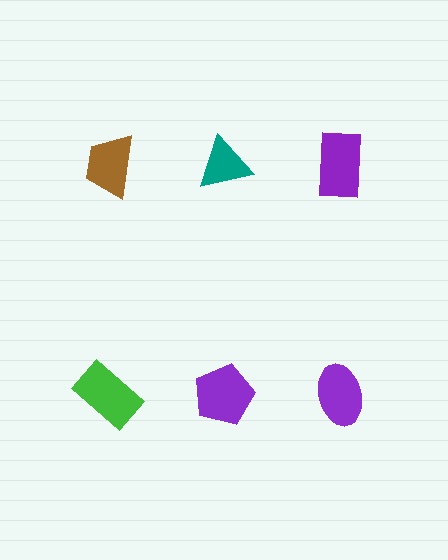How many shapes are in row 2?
3 shapes.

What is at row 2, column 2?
A purple pentagon.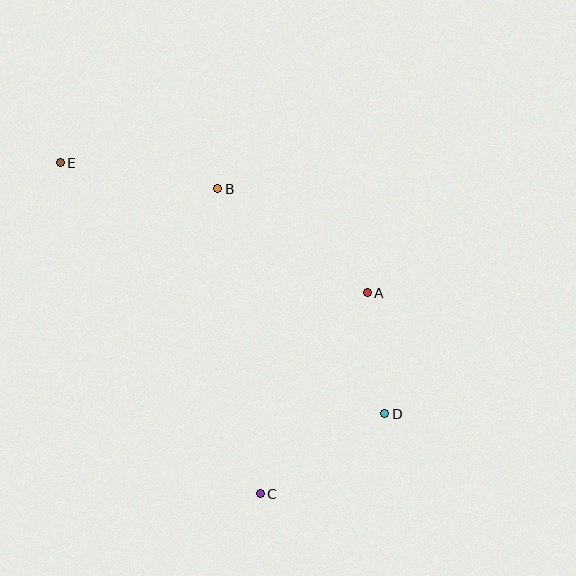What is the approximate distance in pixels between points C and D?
The distance between C and D is approximately 148 pixels.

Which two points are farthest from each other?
Points D and E are farthest from each other.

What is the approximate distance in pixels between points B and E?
The distance between B and E is approximately 160 pixels.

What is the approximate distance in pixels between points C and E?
The distance between C and E is approximately 387 pixels.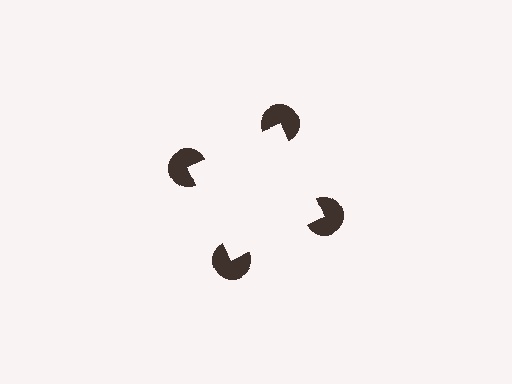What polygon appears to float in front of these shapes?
An illusory square — its edges are inferred from the aligned wedge cuts in the pac-man discs, not physically drawn.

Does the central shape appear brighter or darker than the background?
It typically appears slightly brighter than the background, even though no actual brightness change is drawn.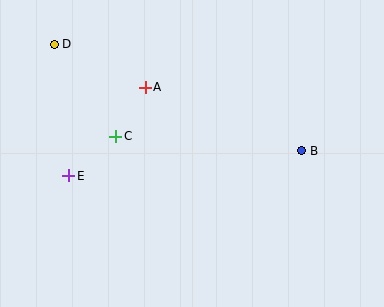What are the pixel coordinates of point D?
Point D is at (54, 44).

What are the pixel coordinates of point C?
Point C is at (116, 136).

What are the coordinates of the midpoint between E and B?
The midpoint between E and B is at (185, 163).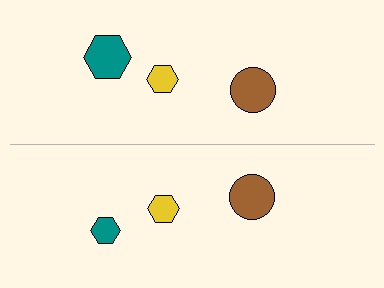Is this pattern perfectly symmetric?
No, the pattern is not perfectly symmetric. The teal hexagon on the bottom side has a different size than its mirror counterpart.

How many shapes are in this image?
There are 6 shapes in this image.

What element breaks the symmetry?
The teal hexagon on the bottom side has a different size than its mirror counterpart.